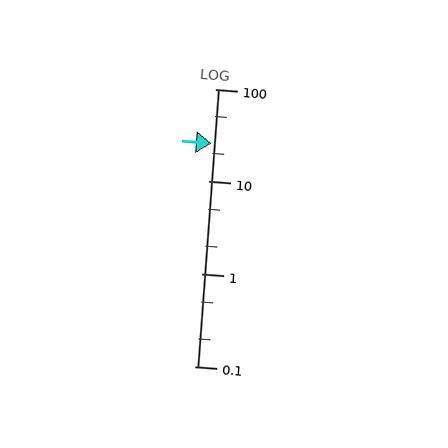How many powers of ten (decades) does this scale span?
The scale spans 3 decades, from 0.1 to 100.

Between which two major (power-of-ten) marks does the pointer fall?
The pointer is between 10 and 100.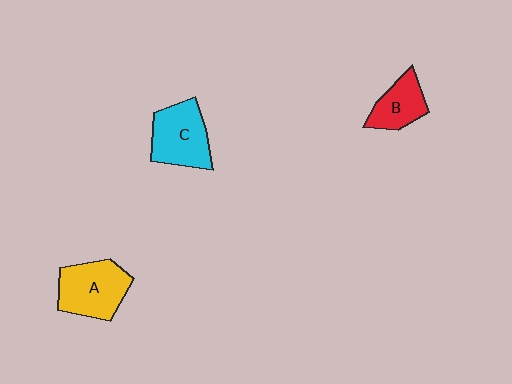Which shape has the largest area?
Shape A (yellow).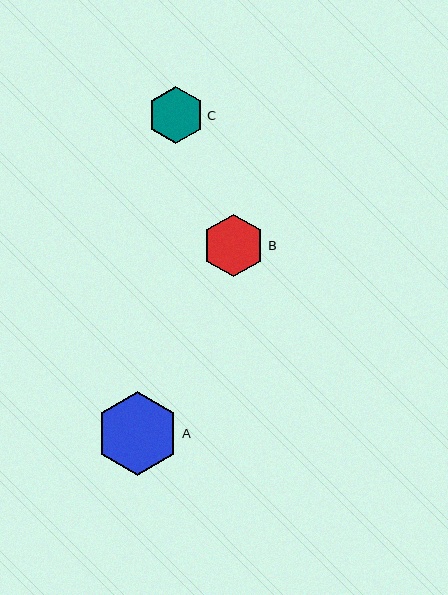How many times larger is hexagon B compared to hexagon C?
Hexagon B is approximately 1.1 times the size of hexagon C.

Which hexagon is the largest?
Hexagon A is the largest with a size of approximately 84 pixels.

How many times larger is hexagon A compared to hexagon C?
Hexagon A is approximately 1.5 times the size of hexagon C.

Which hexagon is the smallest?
Hexagon C is the smallest with a size of approximately 57 pixels.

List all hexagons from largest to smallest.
From largest to smallest: A, B, C.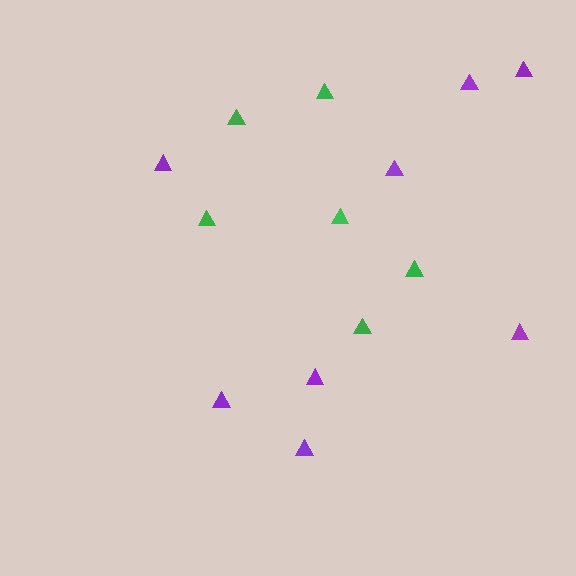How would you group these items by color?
There are 2 groups: one group of green triangles (6) and one group of purple triangles (8).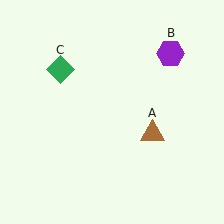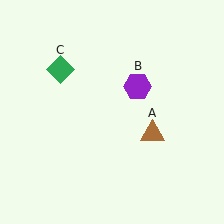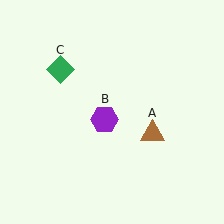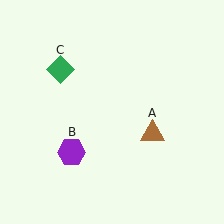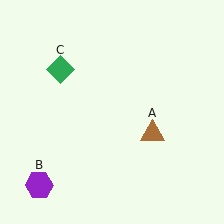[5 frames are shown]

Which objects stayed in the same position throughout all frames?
Brown triangle (object A) and green diamond (object C) remained stationary.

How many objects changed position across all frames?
1 object changed position: purple hexagon (object B).